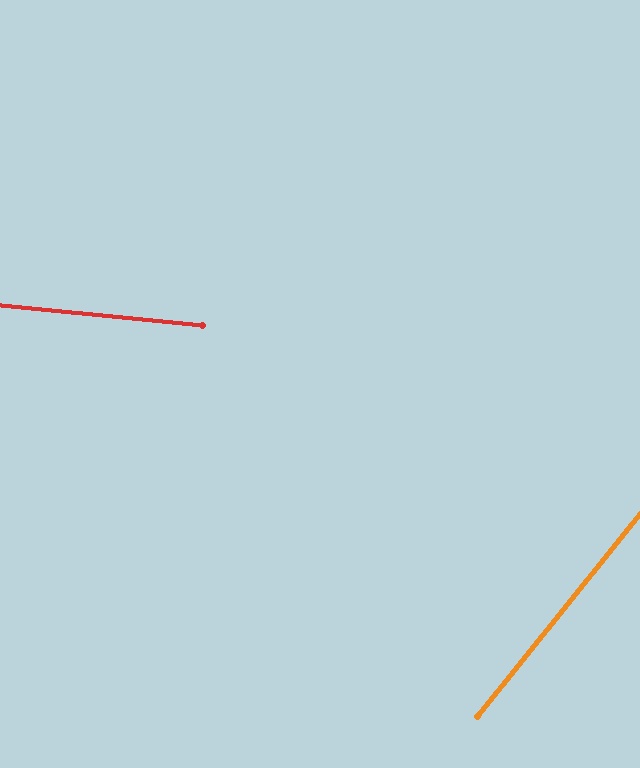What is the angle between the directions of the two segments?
Approximately 57 degrees.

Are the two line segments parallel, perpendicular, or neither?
Neither parallel nor perpendicular — they differ by about 57°.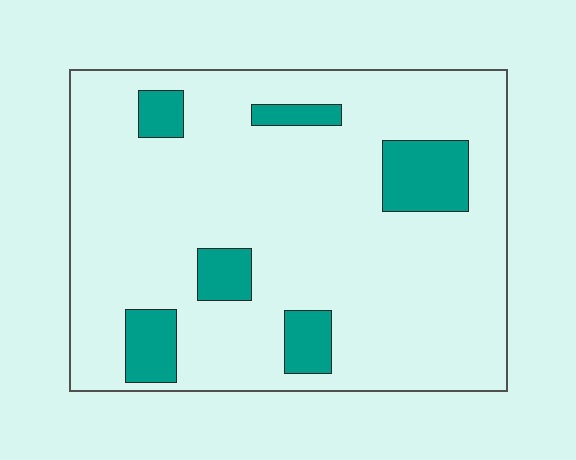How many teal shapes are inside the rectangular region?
6.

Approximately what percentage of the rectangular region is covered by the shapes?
Approximately 15%.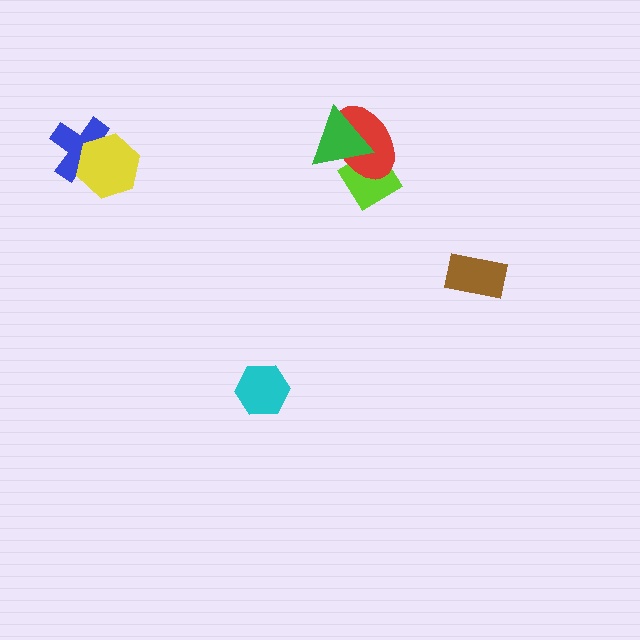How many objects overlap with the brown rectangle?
0 objects overlap with the brown rectangle.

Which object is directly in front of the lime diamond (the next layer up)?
The red ellipse is directly in front of the lime diamond.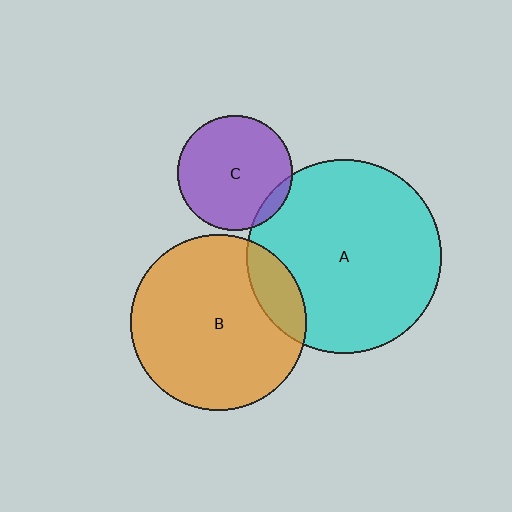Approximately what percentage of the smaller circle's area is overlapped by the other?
Approximately 15%.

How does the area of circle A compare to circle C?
Approximately 2.8 times.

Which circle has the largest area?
Circle A (cyan).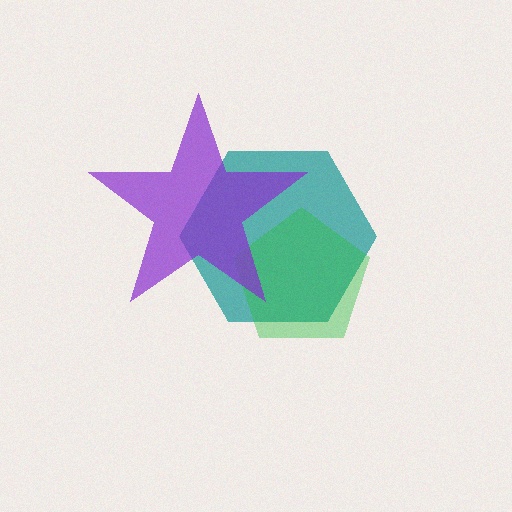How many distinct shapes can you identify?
There are 3 distinct shapes: a teal hexagon, a green pentagon, a purple star.